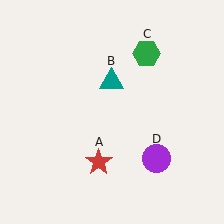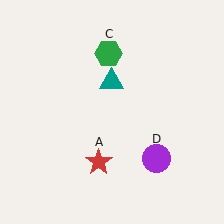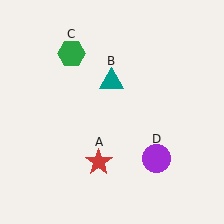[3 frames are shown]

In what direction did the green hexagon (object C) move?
The green hexagon (object C) moved left.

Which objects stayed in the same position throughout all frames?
Red star (object A) and teal triangle (object B) and purple circle (object D) remained stationary.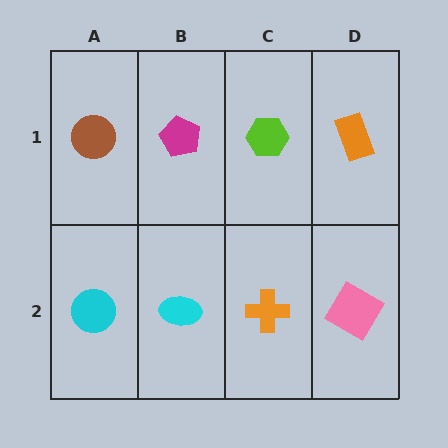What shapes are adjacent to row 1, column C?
An orange cross (row 2, column C), a magenta pentagon (row 1, column B), an orange rectangle (row 1, column D).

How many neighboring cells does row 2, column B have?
3.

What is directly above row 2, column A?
A brown circle.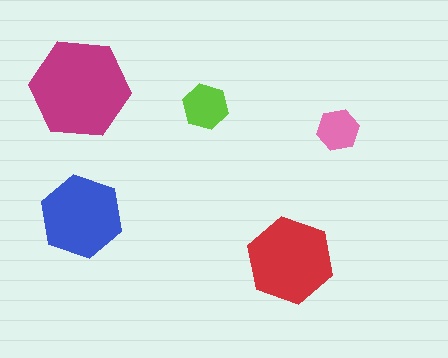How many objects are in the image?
There are 5 objects in the image.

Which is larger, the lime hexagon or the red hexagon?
The red one.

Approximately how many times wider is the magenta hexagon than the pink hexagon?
About 2.5 times wider.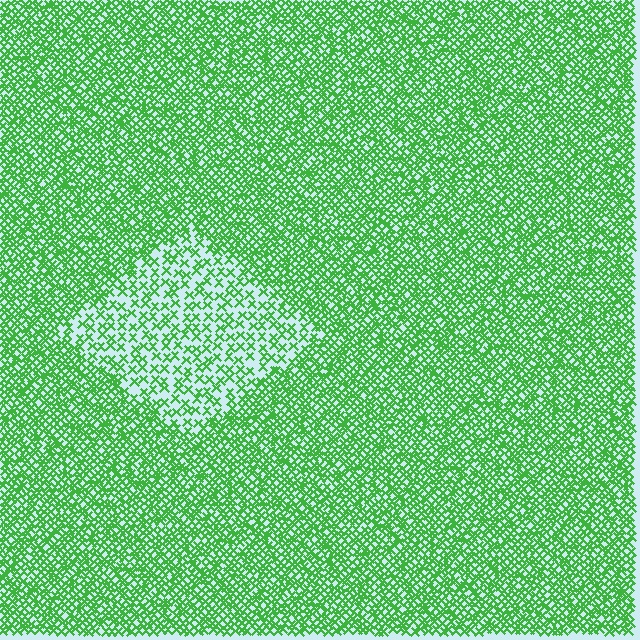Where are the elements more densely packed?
The elements are more densely packed outside the diamond boundary.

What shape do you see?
I see a diamond.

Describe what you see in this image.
The image contains small green elements arranged at two different densities. A diamond-shaped region is visible where the elements are less densely packed than the surrounding area.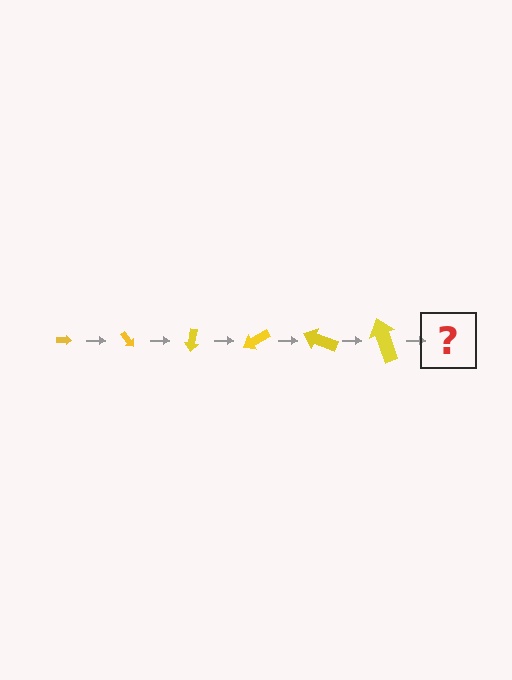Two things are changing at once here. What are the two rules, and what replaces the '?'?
The two rules are that the arrow grows larger each step and it rotates 50 degrees each step. The '?' should be an arrow, larger than the previous one and rotated 300 degrees from the start.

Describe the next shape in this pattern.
It should be an arrow, larger than the previous one and rotated 300 degrees from the start.